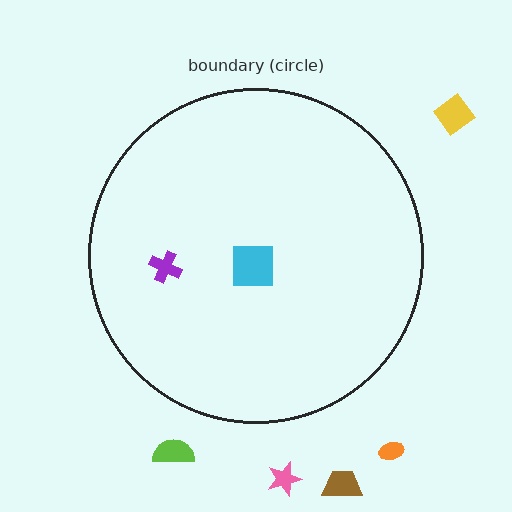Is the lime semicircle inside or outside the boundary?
Outside.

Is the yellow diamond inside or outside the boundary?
Outside.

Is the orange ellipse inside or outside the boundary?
Outside.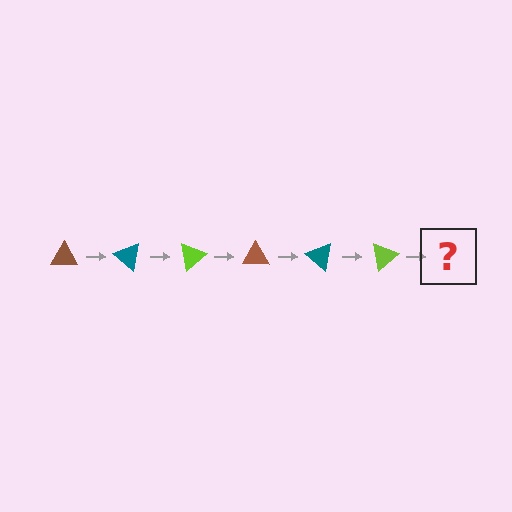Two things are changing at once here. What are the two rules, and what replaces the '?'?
The two rules are that it rotates 40 degrees each step and the color cycles through brown, teal, and lime. The '?' should be a brown triangle, rotated 240 degrees from the start.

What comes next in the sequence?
The next element should be a brown triangle, rotated 240 degrees from the start.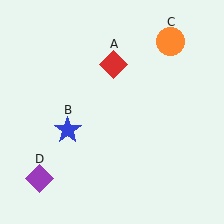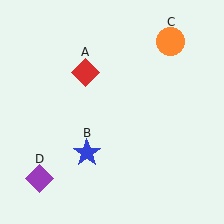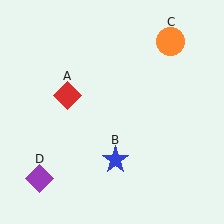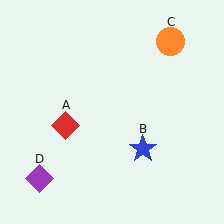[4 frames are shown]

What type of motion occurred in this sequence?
The red diamond (object A), blue star (object B) rotated counterclockwise around the center of the scene.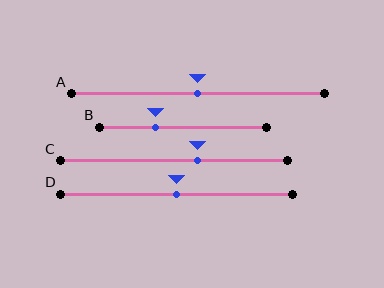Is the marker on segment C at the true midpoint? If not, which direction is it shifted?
No, the marker on segment C is shifted to the right by about 10% of the segment length.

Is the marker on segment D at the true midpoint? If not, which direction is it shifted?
Yes, the marker on segment D is at the true midpoint.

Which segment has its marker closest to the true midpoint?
Segment A has its marker closest to the true midpoint.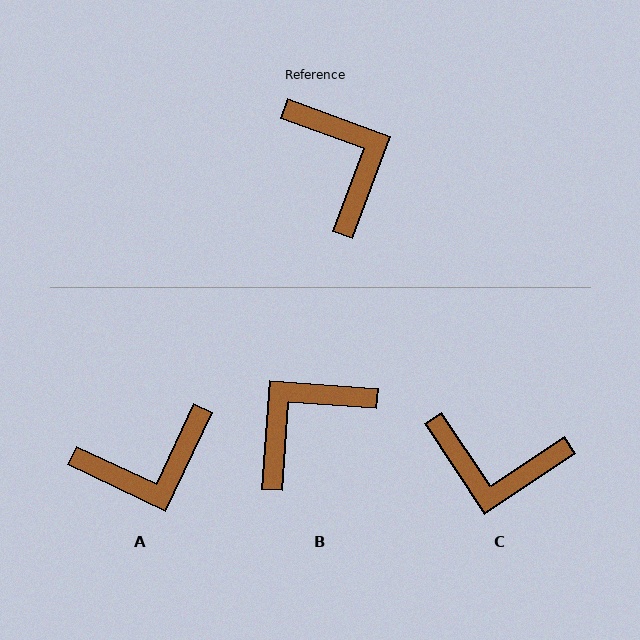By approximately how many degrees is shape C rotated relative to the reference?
Approximately 126 degrees clockwise.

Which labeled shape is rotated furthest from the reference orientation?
C, about 126 degrees away.